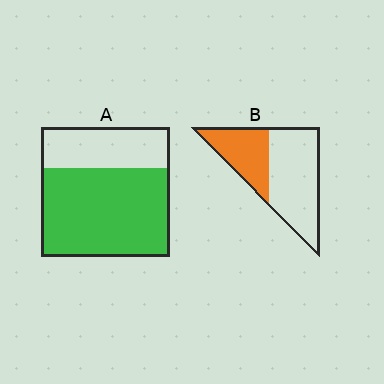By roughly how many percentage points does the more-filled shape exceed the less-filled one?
By roughly 30 percentage points (A over B).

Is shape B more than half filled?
No.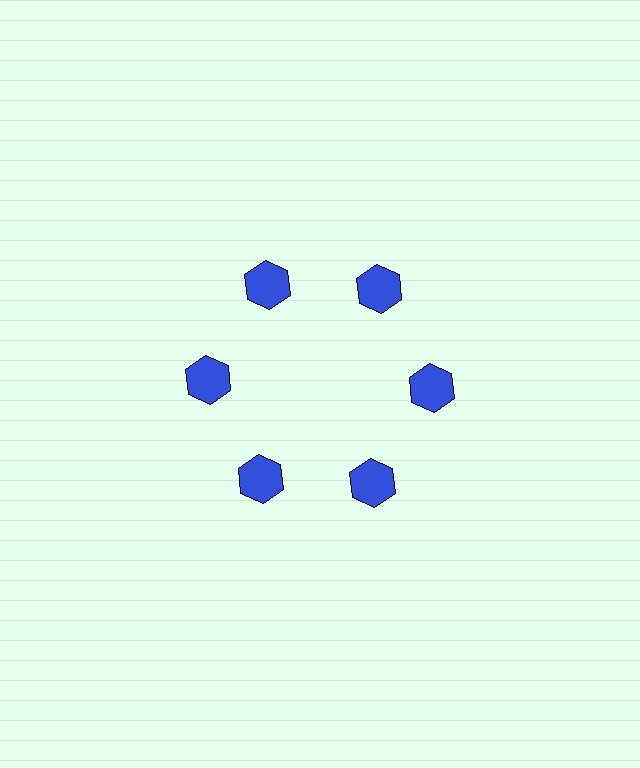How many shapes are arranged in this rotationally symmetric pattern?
There are 6 shapes, arranged in 6 groups of 1.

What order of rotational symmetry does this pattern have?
This pattern has 6-fold rotational symmetry.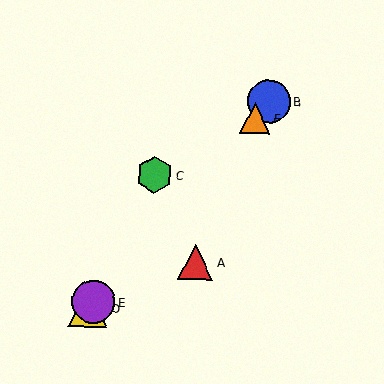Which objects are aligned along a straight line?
Objects B, D, E, F are aligned along a straight line.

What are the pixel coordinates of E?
Object E is at (93, 302).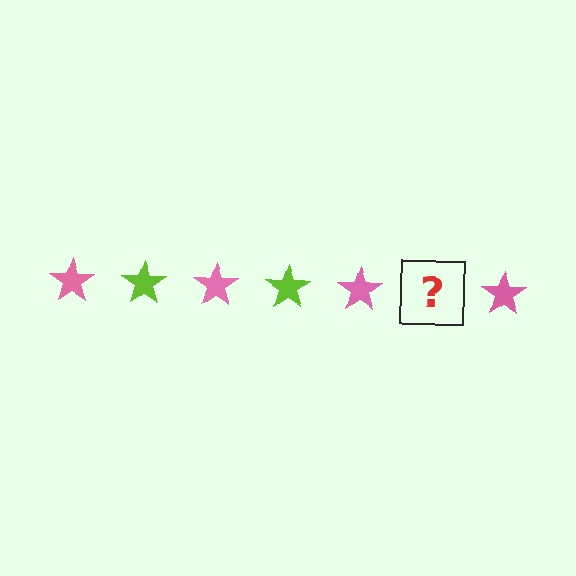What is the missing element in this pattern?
The missing element is a lime star.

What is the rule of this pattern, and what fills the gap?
The rule is that the pattern cycles through pink, lime stars. The gap should be filled with a lime star.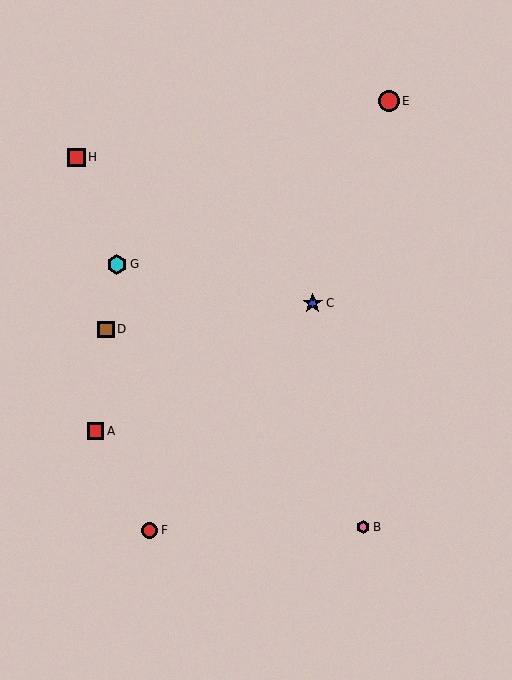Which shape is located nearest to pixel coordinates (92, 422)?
The red square (labeled A) at (96, 431) is nearest to that location.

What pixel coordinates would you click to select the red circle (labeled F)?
Click at (150, 530) to select the red circle F.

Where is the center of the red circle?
The center of the red circle is at (150, 530).